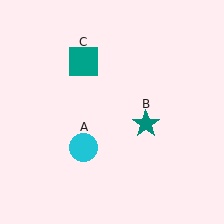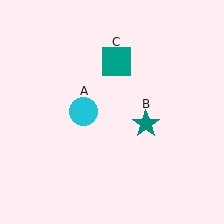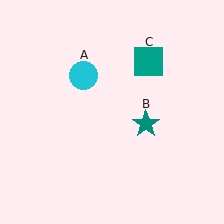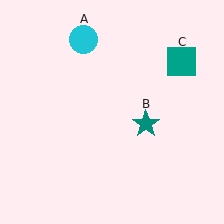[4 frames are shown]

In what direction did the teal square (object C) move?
The teal square (object C) moved right.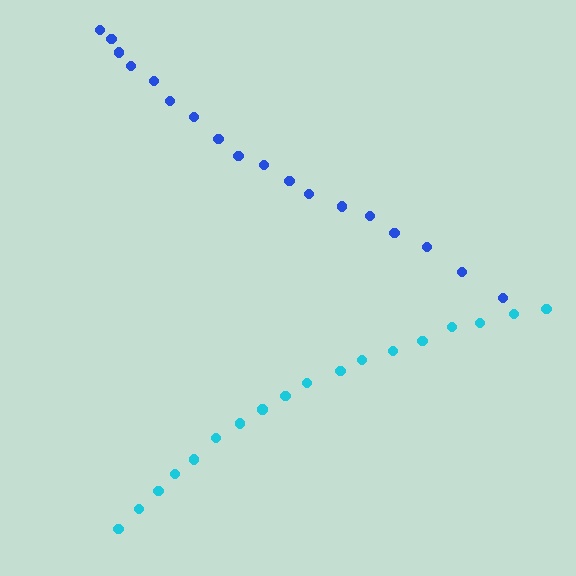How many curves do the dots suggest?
There are 2 distinct paths.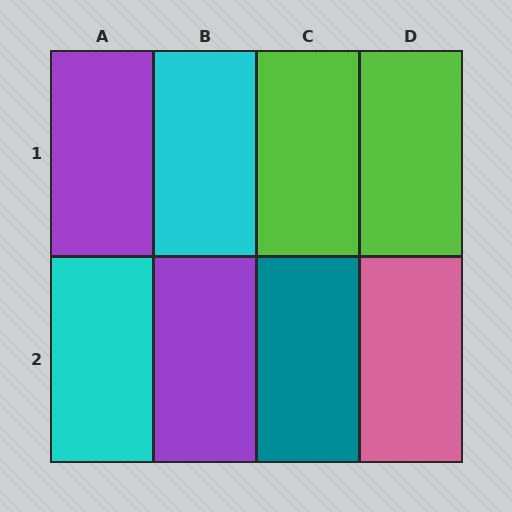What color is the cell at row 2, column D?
Pink.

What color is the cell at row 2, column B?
Purple.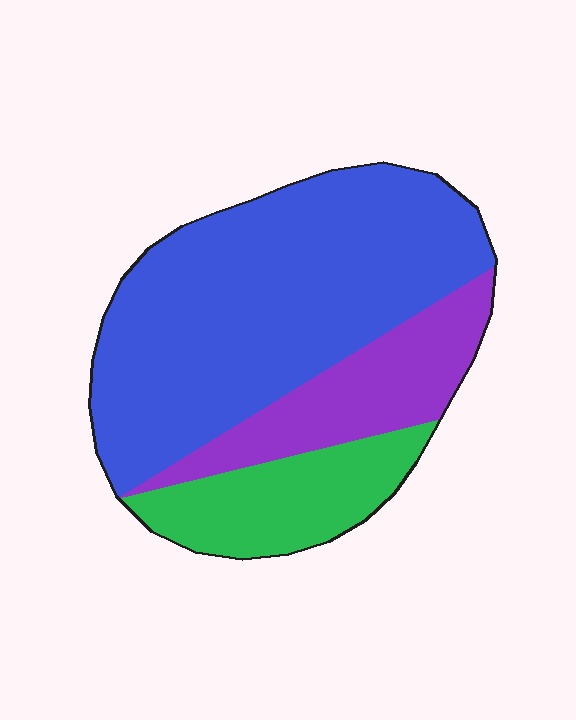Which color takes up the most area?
Blue, at roughly 60%.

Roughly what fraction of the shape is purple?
Purple takes up about one fifth (1/5) of the shape.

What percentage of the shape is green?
Green takes up about one fifth (1/5) of the shape.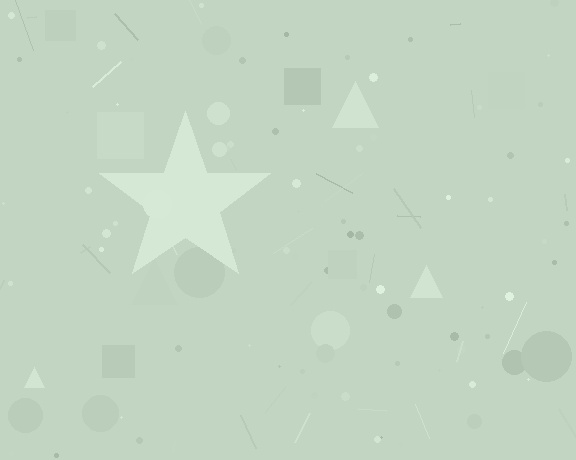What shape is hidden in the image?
A star is hidden in the image.